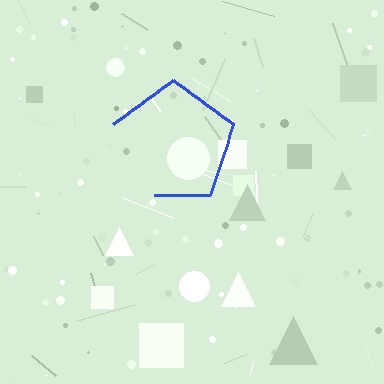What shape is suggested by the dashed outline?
The dashed outline suggests a pentagon.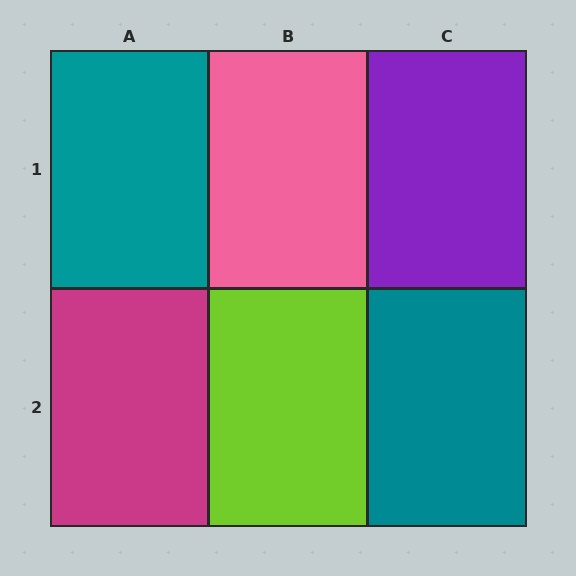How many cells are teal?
2 cells are teal.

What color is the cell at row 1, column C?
Purple.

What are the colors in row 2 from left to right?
Magenta, lime, teal.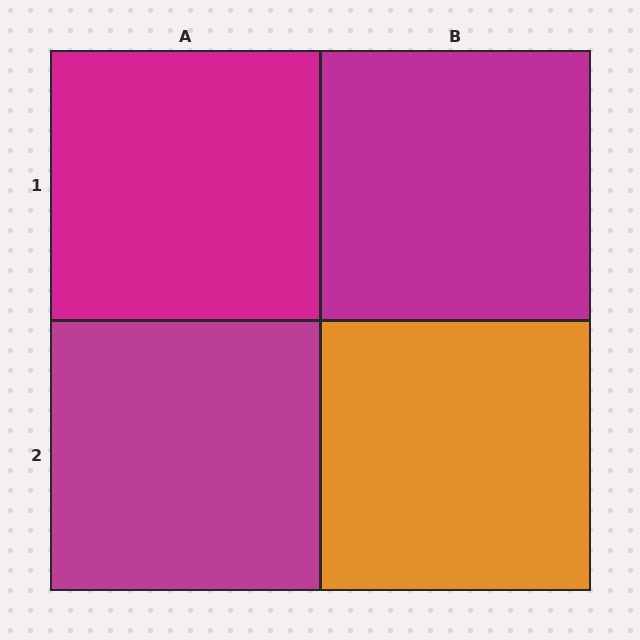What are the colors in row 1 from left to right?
Magenta, magenta.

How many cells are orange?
1 cell is orange.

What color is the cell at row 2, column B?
Orange.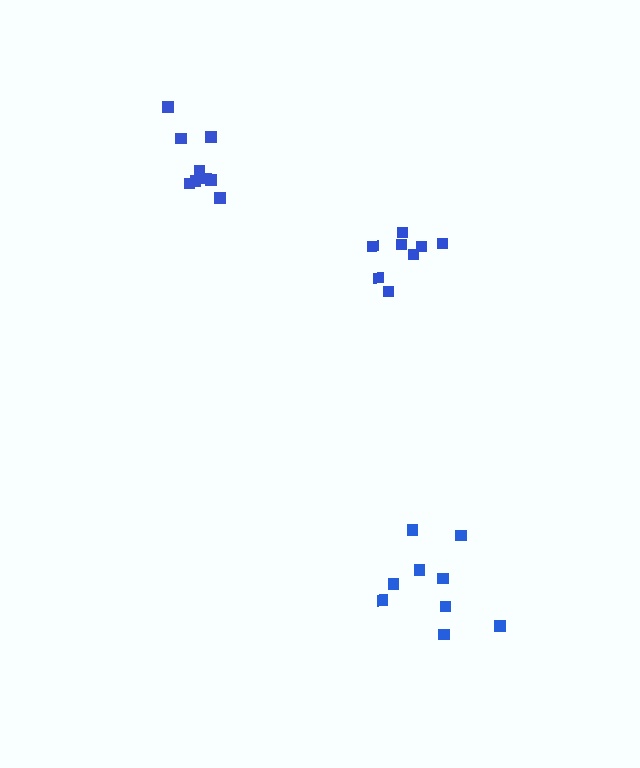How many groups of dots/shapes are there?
There are 3 groups.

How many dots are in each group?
Group 1: 9 dots, Group 2: 8 dots, Group 3: 9 dots (26 total).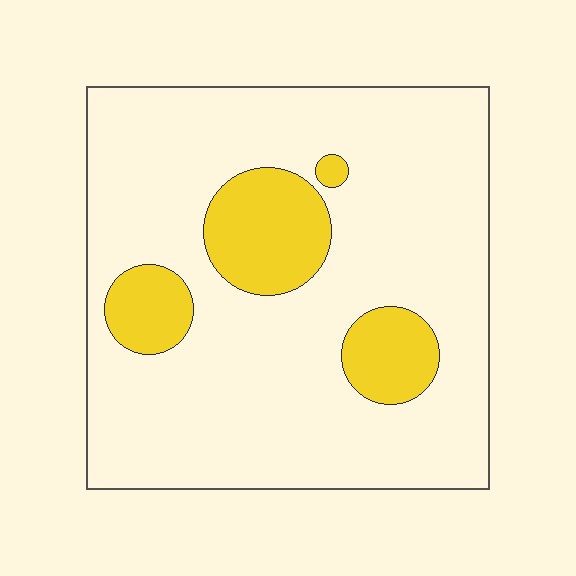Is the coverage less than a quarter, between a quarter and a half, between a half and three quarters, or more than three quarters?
Less than a quarter.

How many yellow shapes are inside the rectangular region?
4.